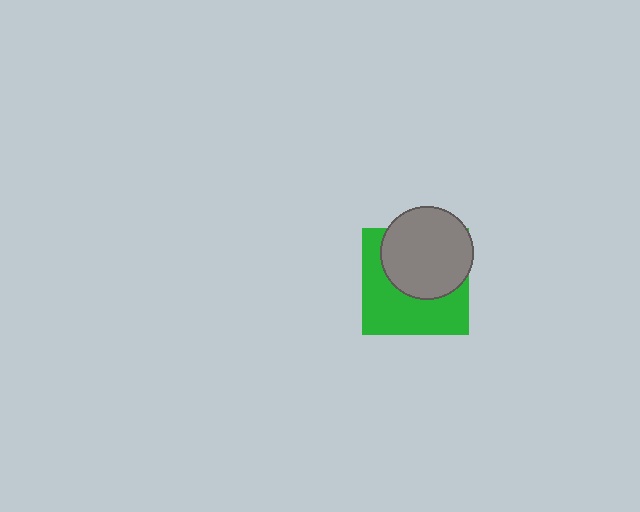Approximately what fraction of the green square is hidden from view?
Roughly 48% of the green square is hidden behind the gray circle.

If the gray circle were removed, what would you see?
You would see the complete green square.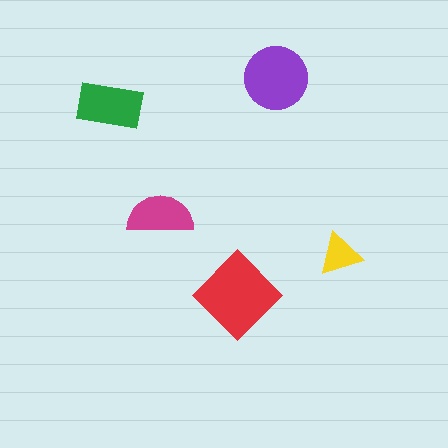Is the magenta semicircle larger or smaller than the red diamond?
Smaller.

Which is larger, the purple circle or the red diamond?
The red diamond.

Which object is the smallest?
The yellow triangle.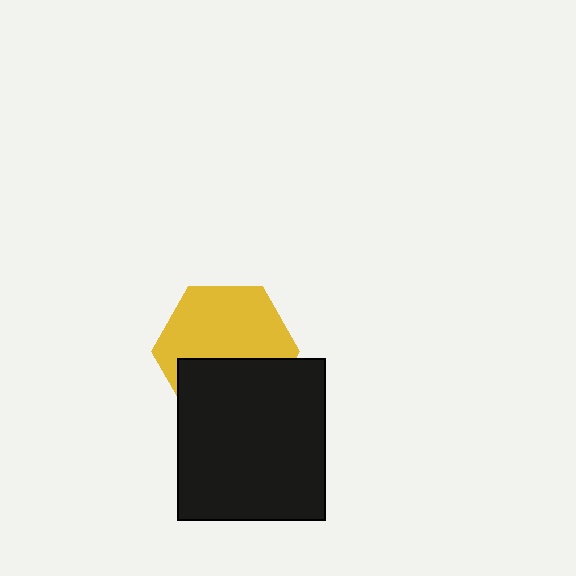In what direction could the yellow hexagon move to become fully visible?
The yellow hexagon could move up. That would shift it out from behind the black rectangle entirely.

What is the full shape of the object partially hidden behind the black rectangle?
The partially hidden object is a yellow hexagon.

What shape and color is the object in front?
The object in front is a black rectangle.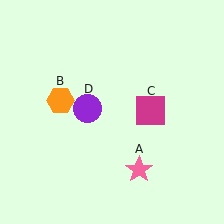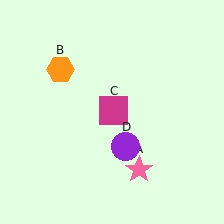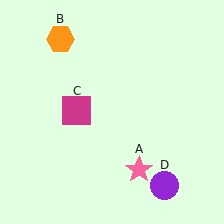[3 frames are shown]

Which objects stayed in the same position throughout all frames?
Pink star (object A) remained stationary.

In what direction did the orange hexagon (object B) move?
The orange hexagon (object B) moved up.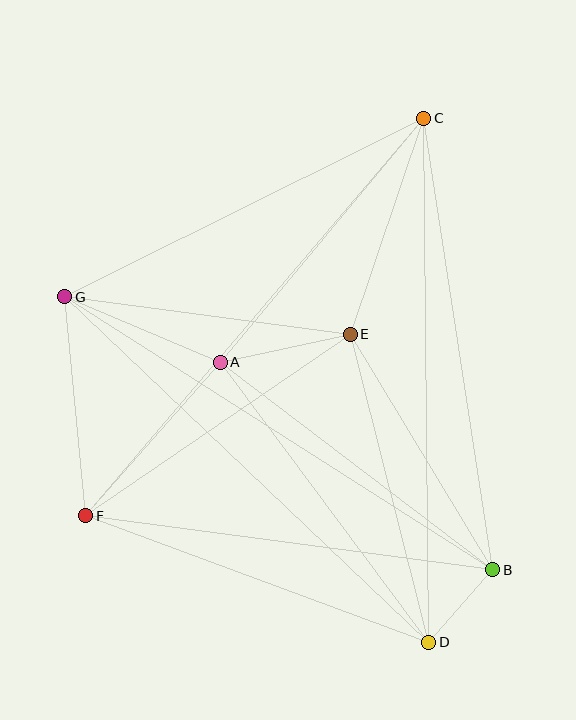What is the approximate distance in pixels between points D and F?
The distance between D and F is approximately 366 pixels.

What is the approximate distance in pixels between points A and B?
The distance between A and B is approximately 343 pixels.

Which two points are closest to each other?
Points B and D are closest to each other.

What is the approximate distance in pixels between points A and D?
The distance between A and D is approximately 349 pixels.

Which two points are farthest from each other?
Points C and D are farthest from each other.